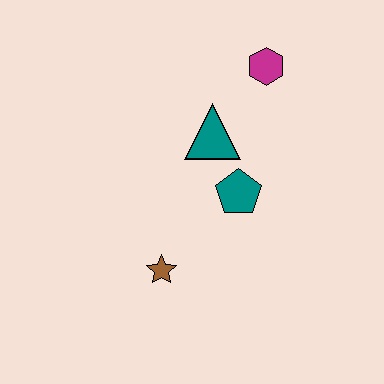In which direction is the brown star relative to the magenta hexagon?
The brown star is below the magenta hexagon.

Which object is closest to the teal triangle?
The teal pentagon is closest to the teal triangle.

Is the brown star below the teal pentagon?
Yes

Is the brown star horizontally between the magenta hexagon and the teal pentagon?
No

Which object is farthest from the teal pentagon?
The magenta hexagon is farthest from the teal pentagon.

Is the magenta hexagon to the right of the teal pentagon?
Yes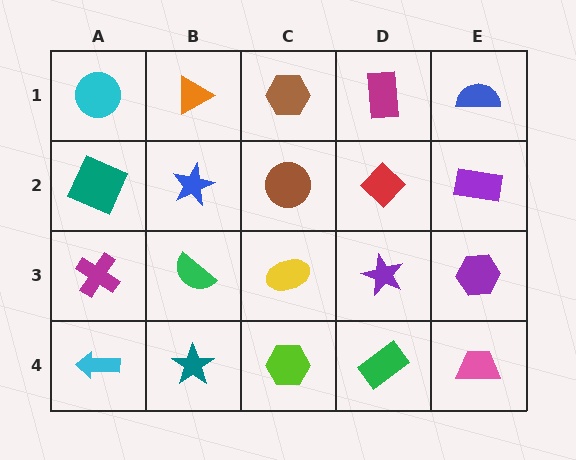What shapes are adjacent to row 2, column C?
A brown hexagon (row 1, column C), a yellow ellipse (row 3, column C), a blue star (row 2, column B), a red diamond (row 2, column D).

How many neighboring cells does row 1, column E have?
2.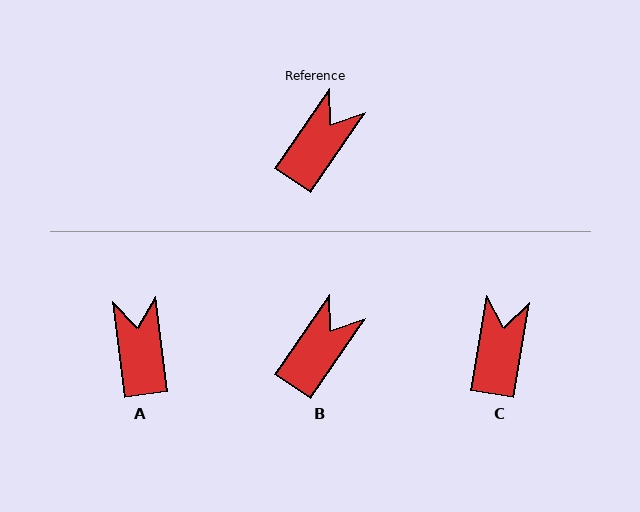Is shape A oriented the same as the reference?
No, it is off by about 41 degrees.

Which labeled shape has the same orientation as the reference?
B.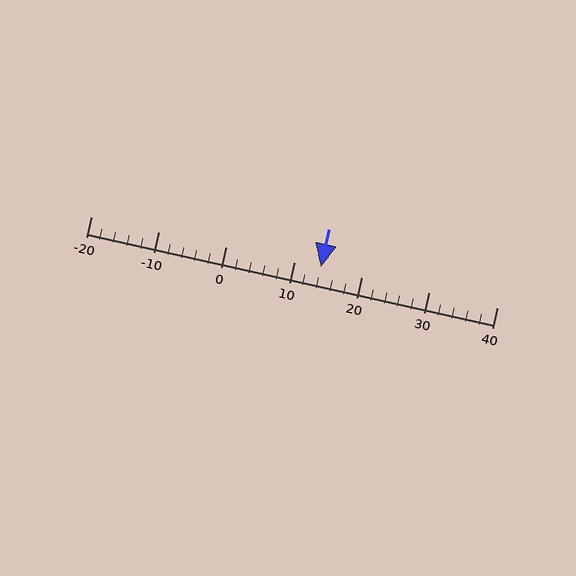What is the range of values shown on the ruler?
The ruler shows values from -20 to 40.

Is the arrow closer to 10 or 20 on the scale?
The arrow is closer to 10.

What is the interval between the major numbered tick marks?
The major tick marks are spaced 10 units apart.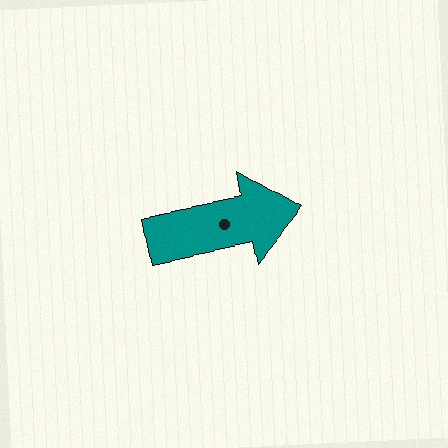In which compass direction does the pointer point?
East.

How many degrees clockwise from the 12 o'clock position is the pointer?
Approximately 79 degrees.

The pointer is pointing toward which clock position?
Roughly 3 o'clock.